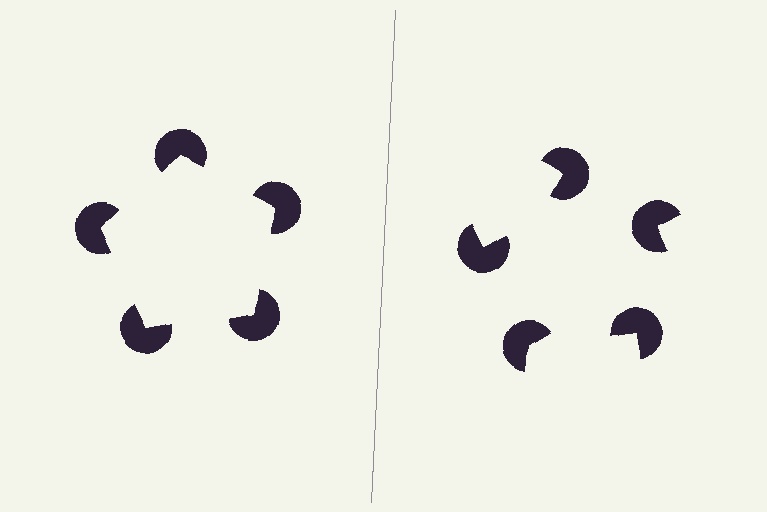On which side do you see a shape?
An illusory pentagon appears on the left side. On the right side the wedge cuts are rotated, so no coherent shape forms.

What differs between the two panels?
The pac-man discs are positioned identically on both sides; only the wedge orientations differ. On the left they align to a pentagon; on the right they are misaligned.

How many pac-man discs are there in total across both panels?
10 — 5 on each side.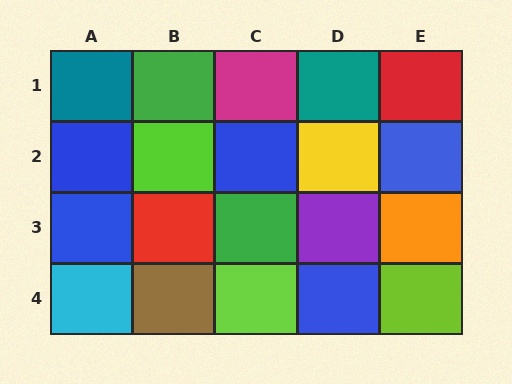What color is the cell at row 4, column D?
Blue.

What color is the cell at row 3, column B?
Red.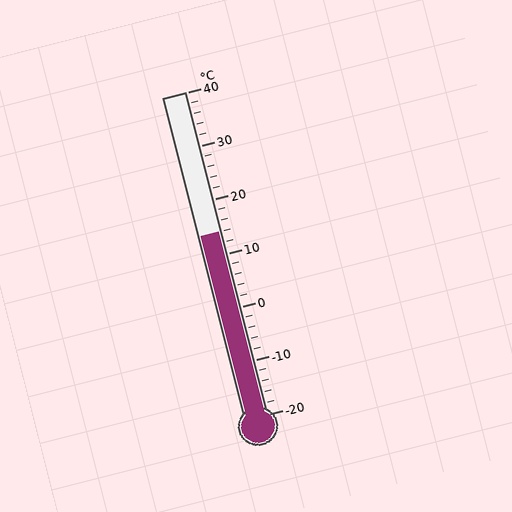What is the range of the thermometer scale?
The thermometer scale ranges from -20°C to 40°C.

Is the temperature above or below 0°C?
The temperature is above 0°C.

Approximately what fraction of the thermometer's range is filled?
The thermometer is filled to approximately 55% of its range.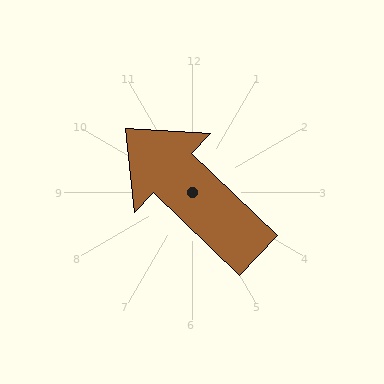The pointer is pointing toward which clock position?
Roughly 10 o'clock.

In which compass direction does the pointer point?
Northwest.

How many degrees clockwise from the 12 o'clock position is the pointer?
Approximately 314 degrees.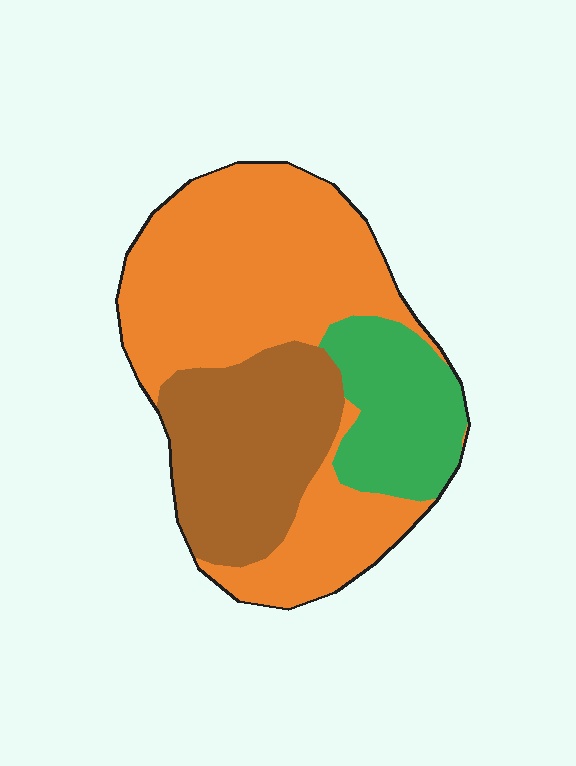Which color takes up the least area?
Green, at roughly 20%.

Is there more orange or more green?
Orange.